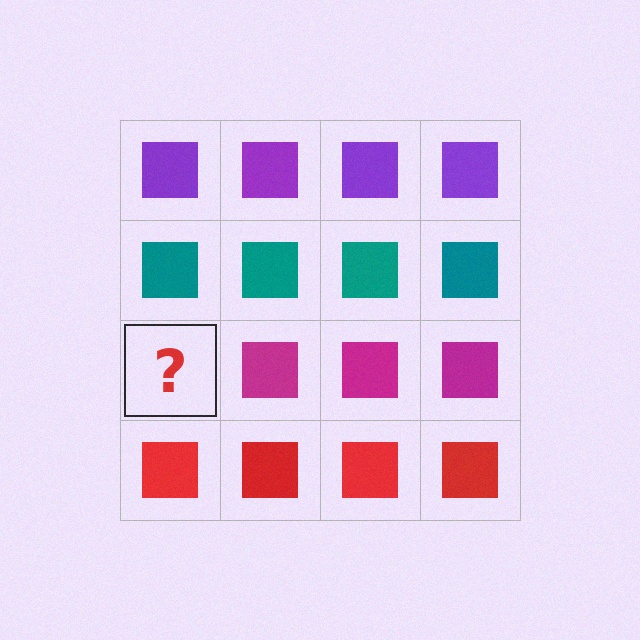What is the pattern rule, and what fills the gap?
The rule is that each row has a consistent color. The gap should be filled with a magenta square.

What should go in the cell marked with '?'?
The missing cell should contain a magenta square.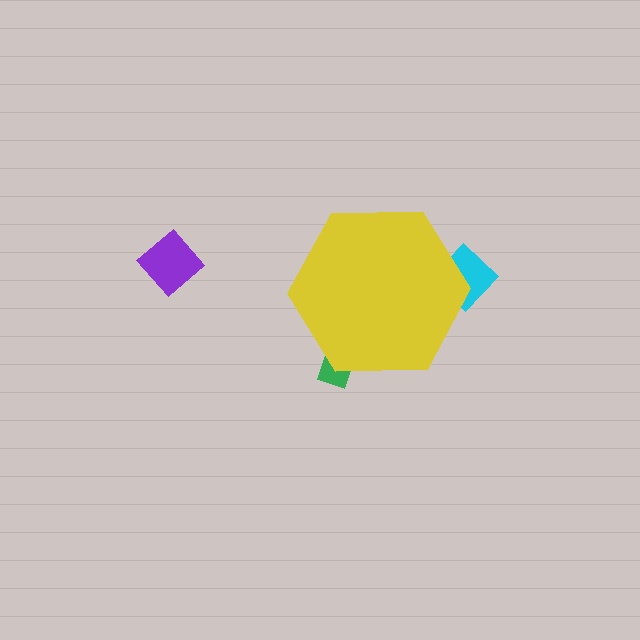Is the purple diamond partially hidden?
No, the purple diamond is fully visible.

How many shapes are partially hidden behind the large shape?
2 shapes are partially hidden.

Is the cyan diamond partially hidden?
Yes, the cyan diamond is partially hidden behind the yellow hexagon.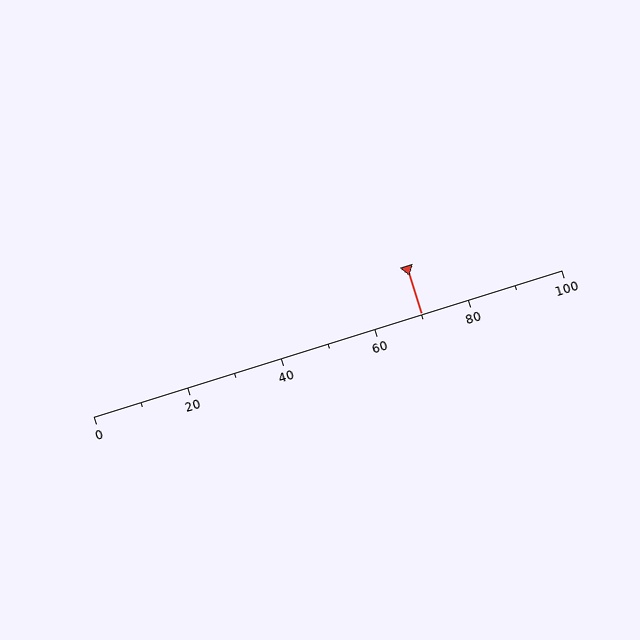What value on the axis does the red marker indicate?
The marker indicates approximately 70.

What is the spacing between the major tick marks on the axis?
The major ticks are spaced 20 apart.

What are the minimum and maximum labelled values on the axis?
The axis runs from 0 to 100.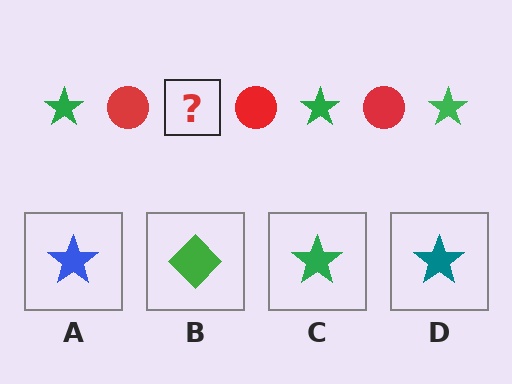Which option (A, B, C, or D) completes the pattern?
C.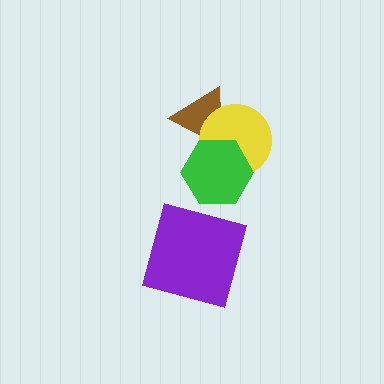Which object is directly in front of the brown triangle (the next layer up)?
The yellow circle is directly in front of the brown triangle.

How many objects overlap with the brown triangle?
2 objects overlap with the brown triangle.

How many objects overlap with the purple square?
0 objects overlap with the purple square.